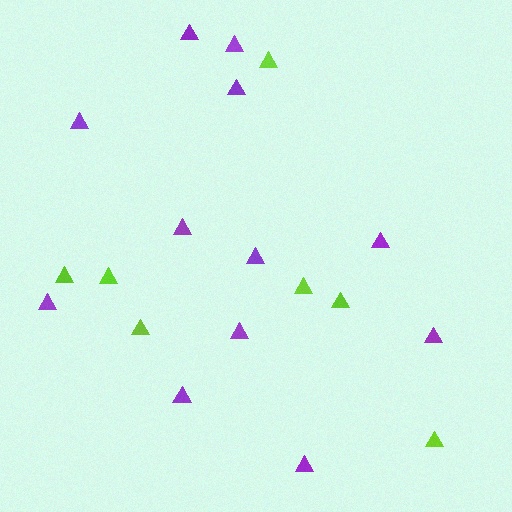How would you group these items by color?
There are 2 groups: one group of purple triangles (12) and one group of lime triangles (7).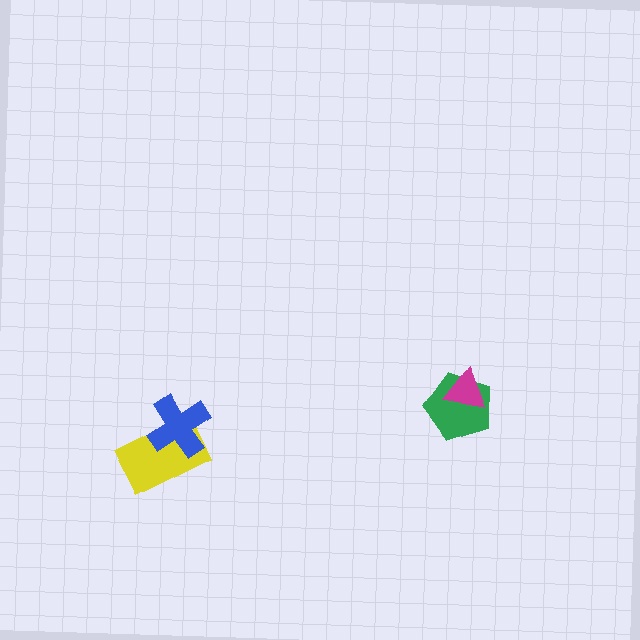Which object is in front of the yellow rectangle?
The blue cross is in front of the yellow rectangle.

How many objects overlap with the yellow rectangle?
1 object overlaps with the yellow rectangle.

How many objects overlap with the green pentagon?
1 object overlaps with the green pentagon.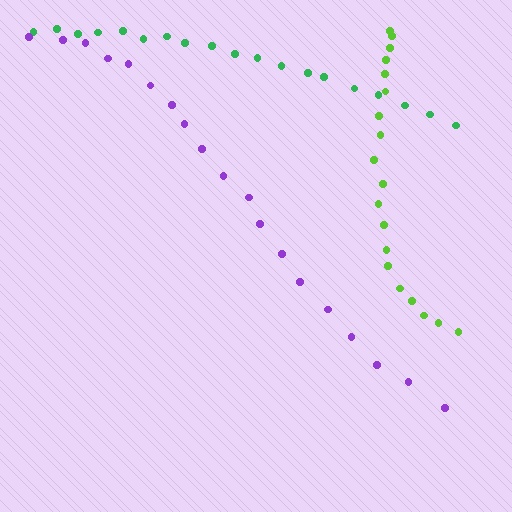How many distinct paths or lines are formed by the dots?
There are 3 distinct paths.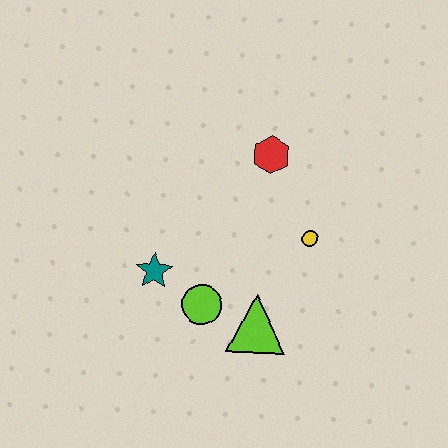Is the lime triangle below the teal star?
Yes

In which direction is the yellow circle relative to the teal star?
The yellow circle is to the right of the teal star.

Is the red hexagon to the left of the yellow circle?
Yes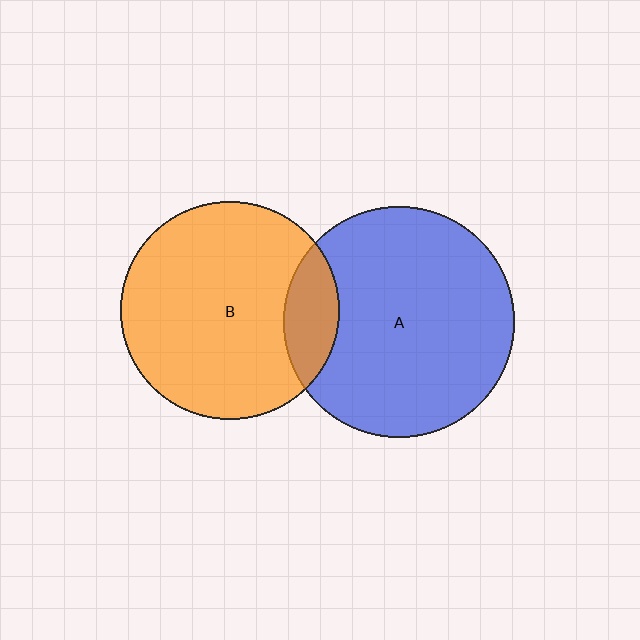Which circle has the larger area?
Circle A (blue).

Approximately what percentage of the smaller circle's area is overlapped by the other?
Approximately 15%.